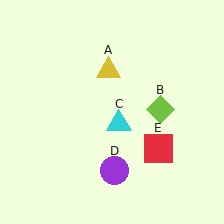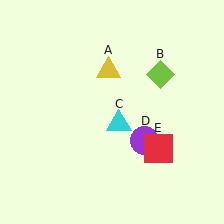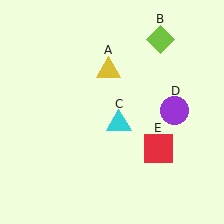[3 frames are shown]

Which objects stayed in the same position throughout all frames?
Yellow triangle (object A) and cyan triangle (object C) and red square (object E) remained stationary.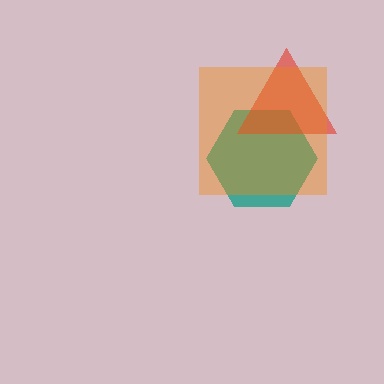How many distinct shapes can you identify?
There are 3 distinct shapes: a teal hexagon, a red triangle, an orange square.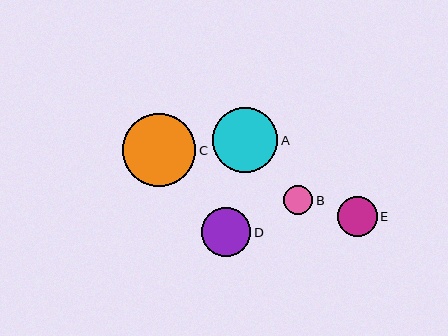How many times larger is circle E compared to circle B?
Circle E is approximately 1.4 times the size of circle B.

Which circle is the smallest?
Circle B is the smallest with a size of approximately 29 pixels.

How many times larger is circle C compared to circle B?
Circle C is approximately 2.5 times the size of circle B.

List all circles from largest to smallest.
From largest to smallest: C, A, D, E, B.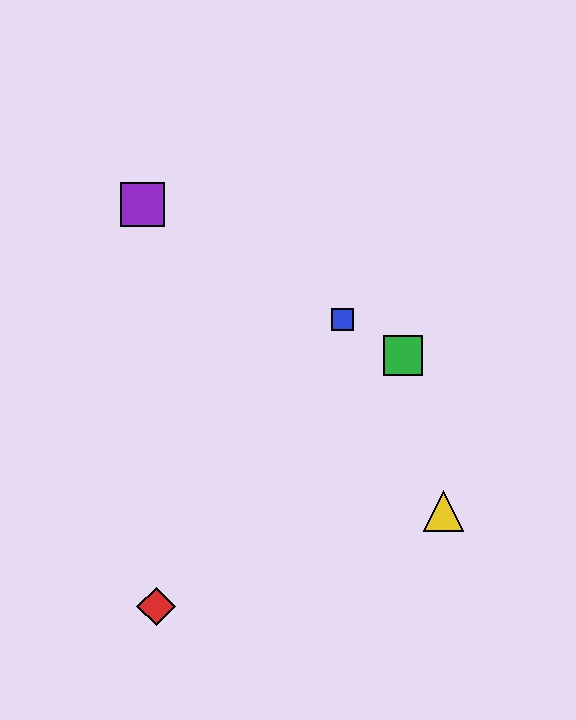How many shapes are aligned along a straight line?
3 shapes (the blue square, the green square, the purple square) are aligned along a straight line.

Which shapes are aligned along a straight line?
The blue square, the green square, the purple square are aligned along a straight line.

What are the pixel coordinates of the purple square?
The purple square is at (143, 204).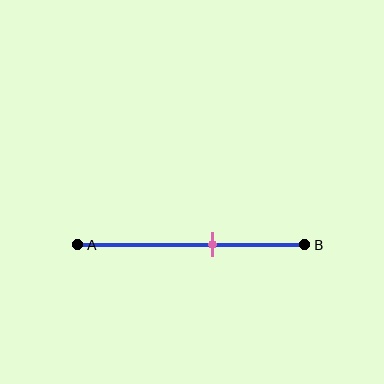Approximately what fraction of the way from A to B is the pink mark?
The pink mark is approximately 60% of the way from A to B.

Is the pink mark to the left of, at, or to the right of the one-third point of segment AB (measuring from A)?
The pink mark is to the right of the one-third point of segment AB.